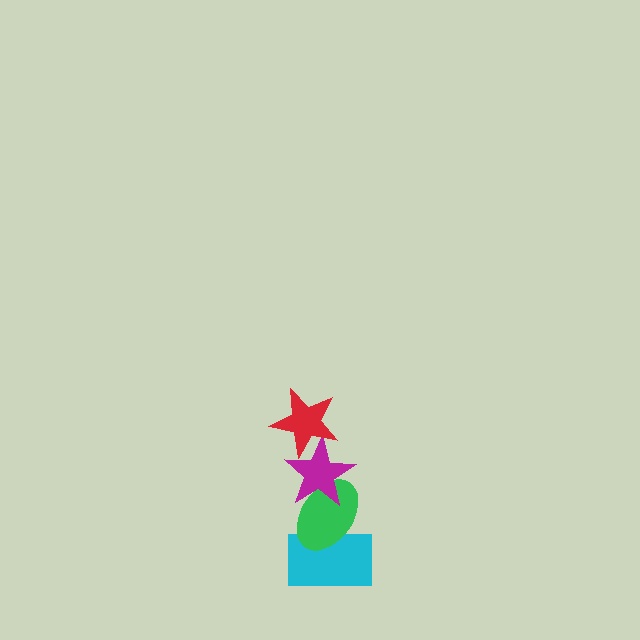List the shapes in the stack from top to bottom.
From top to bottom: the red star, the magenta star, the green ellipse, the cyan rectangle.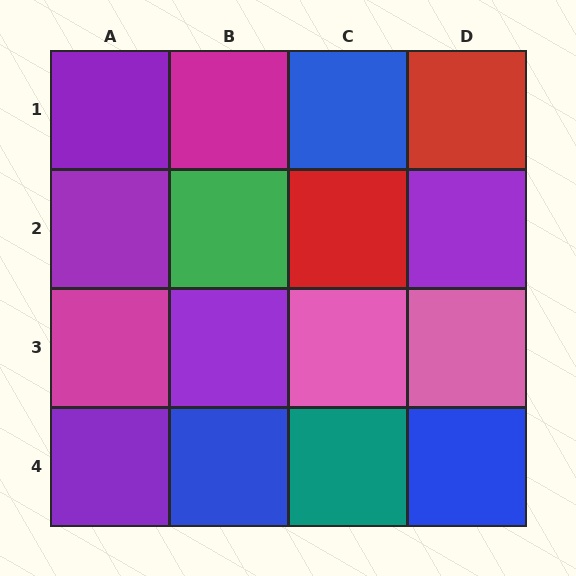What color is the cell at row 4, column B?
Blue.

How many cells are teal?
1 cell is teal.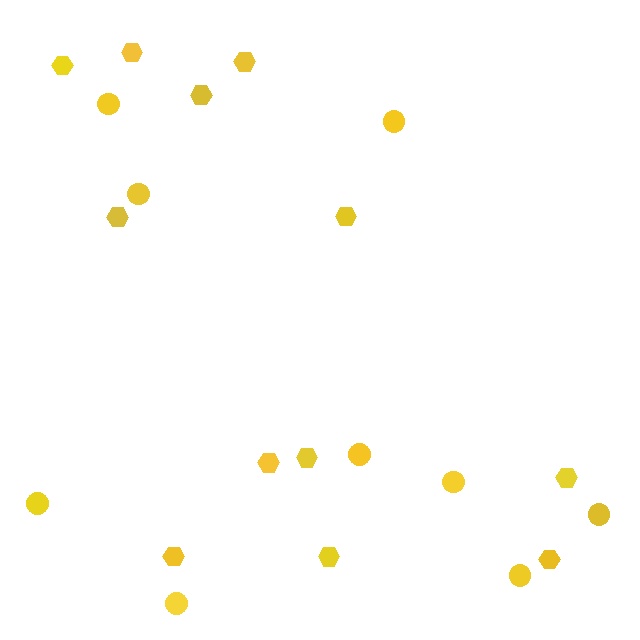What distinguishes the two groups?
There are 2 groups: one group of hexagons (12) and one group of circles (9).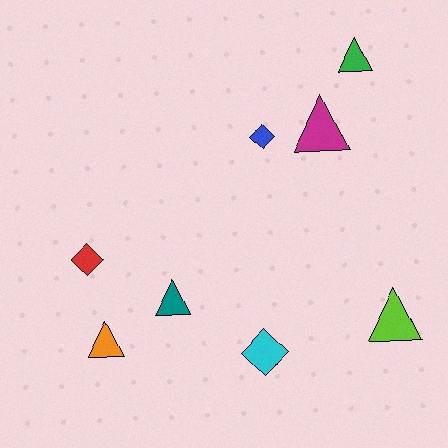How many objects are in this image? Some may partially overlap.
There are 8 objects.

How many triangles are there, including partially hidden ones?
There are 5 triangles.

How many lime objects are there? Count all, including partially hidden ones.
There is 1 lime object.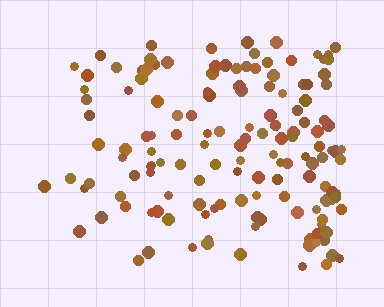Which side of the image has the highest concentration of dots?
The right.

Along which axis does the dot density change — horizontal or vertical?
Horizontal.